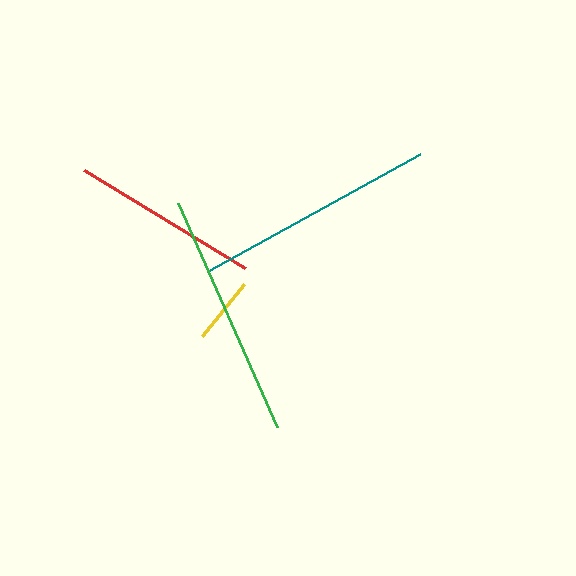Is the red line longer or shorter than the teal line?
The teal line is longer than the red line.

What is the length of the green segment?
The green segment is approximately 245 pixels long.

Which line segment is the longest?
The green line is the longest at approximately 245 pixels.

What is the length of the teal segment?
The teal segment is approximately 242 pixels long.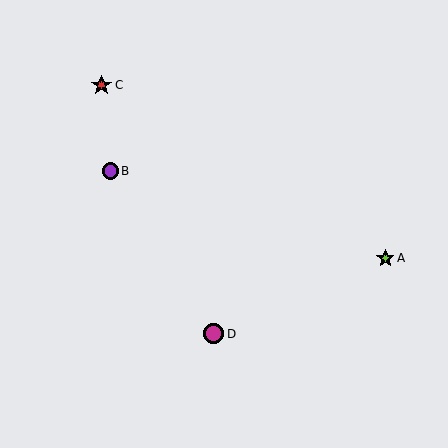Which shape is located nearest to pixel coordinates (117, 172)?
The purple circle (labeled B) at (110, 171) is nearest to that location.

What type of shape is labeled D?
Shape D is a magenta circle.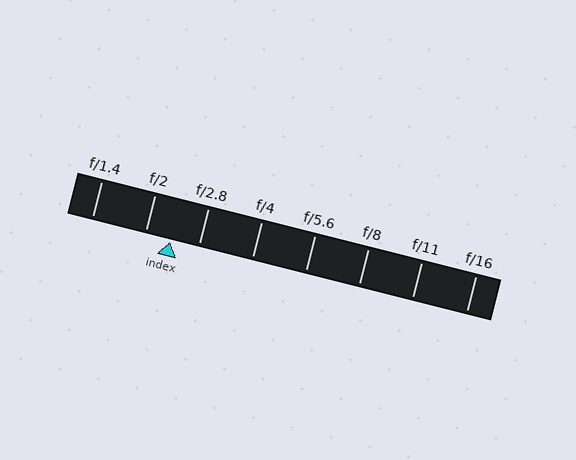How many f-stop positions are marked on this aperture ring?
There are 8 f-stop positions marked.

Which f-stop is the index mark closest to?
The index mark is closest to f/2.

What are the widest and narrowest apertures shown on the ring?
The widest aperture shown is f/1.4 and the narrowest is f/16.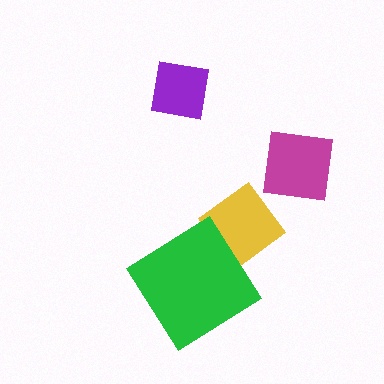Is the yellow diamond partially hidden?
Yes, it is partially covered by another shape.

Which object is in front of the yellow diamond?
The green diamond is in front of the yellow diamond.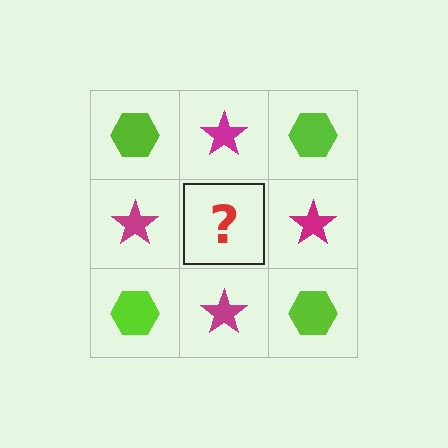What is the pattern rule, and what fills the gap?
The rule is that it alternates lime hexagon and magenta star in a checkerboard pattern. The gap should be filled with a lime hexagon.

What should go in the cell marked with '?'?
The missing cell should contain a lime hexagon.